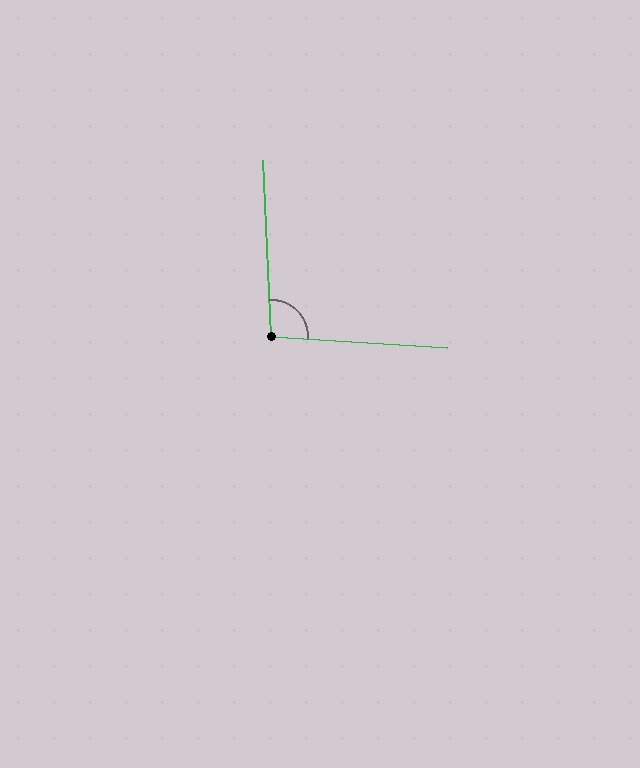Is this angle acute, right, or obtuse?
It is obtuse.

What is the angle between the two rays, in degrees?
Approximately 96 degrees.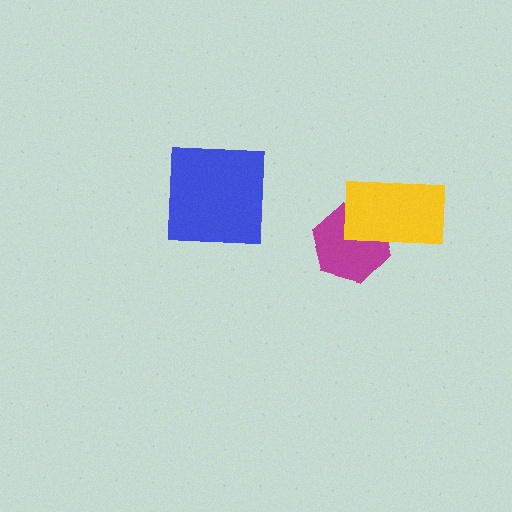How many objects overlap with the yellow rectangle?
1 object overlaps with the yellow rectangle.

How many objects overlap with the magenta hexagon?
1 object overlaps with the magenta hexagon.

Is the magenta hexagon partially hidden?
Yes, it is partially covered by another shape.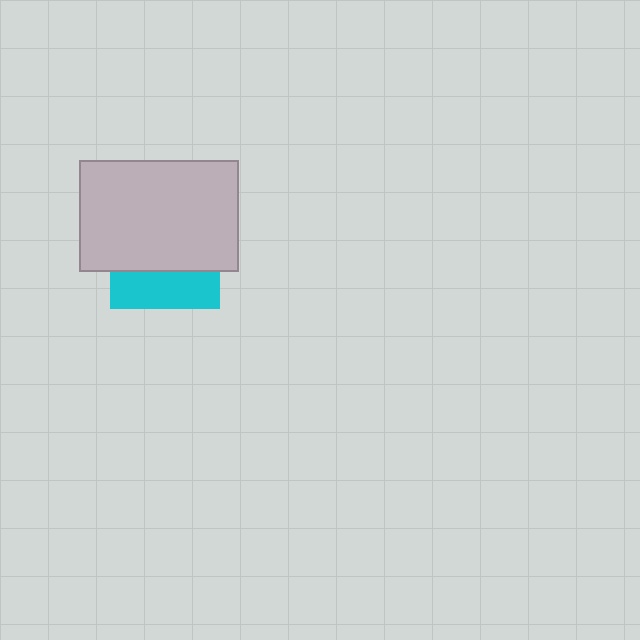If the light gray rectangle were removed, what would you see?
You would see the complete cyan square.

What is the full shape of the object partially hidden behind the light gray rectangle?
The partially hidden object is a cyan square.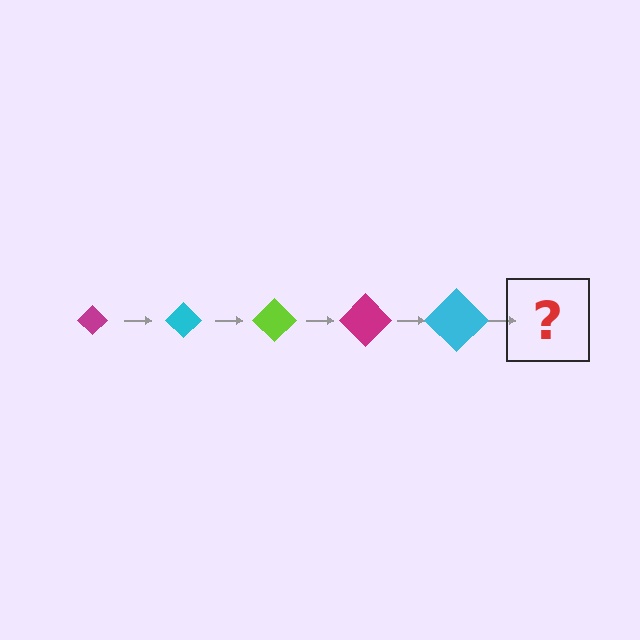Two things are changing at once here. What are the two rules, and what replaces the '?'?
The two rules are that the diamond grows larger each step and the color cycles through magenta, cyan, and lime. The '?' should be a lime diamond, larger than the previous one.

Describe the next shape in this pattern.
It should be a lime diamond, larger than the previous one.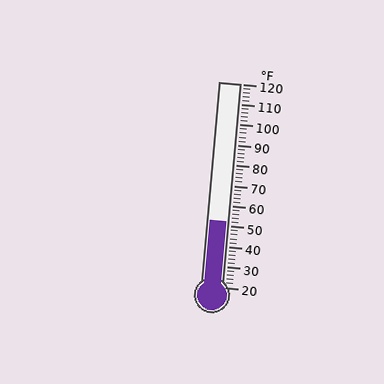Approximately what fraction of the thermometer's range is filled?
The thermometer is filled to approximately 30% of its range.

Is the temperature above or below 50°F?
The temperature is above 50°F.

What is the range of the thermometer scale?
The thermometer scale ranges from 20°F to 120°F.